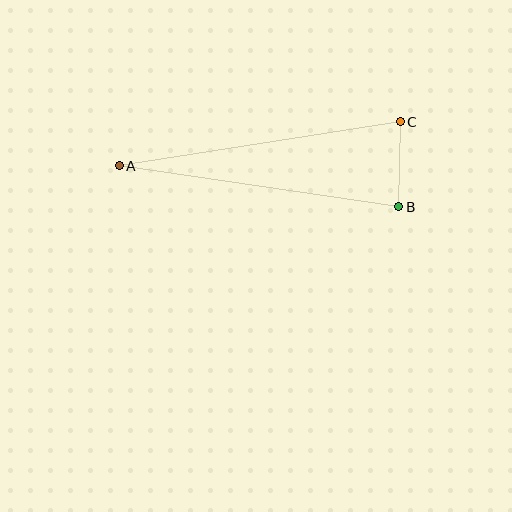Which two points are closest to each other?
Points B and C are closest to each other.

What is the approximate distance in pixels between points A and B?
The distance between A and B is approximately 283 pixels.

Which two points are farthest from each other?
Points A and C are farthest from each other.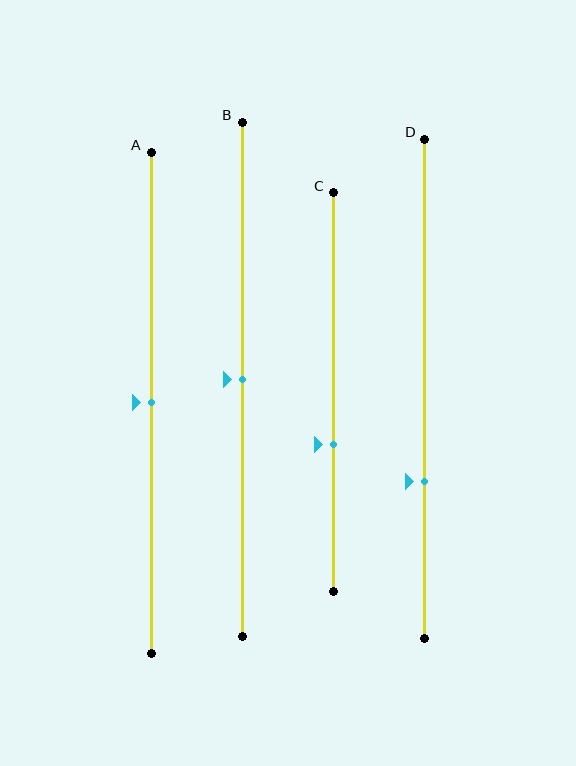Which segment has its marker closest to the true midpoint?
Segment A has its marker closest to the true midpoint.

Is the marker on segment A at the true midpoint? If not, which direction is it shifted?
Yes, the marker on segment A is at the true midpoint.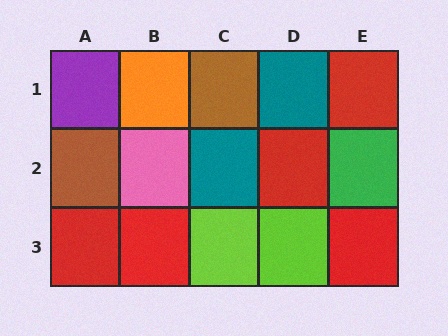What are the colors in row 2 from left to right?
Brown, pink, teal, red, green.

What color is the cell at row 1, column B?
Orange.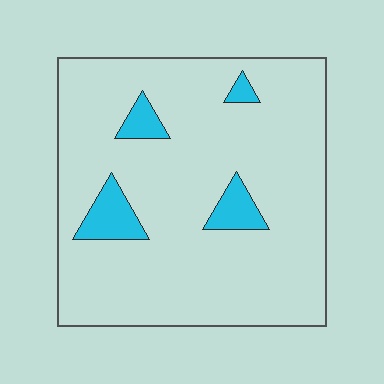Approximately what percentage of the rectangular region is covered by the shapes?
Approximately 10%.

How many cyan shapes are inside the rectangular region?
4.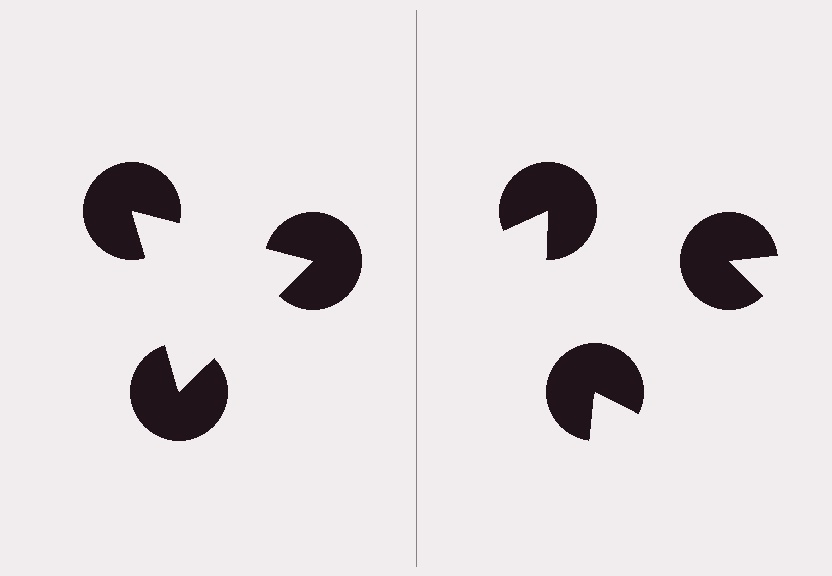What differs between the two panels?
The pac-man discs are positioned identically on both sides; only the wedge orientations differ. On the left they align to a triangle; on the right they are misaligned.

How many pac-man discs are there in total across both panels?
6 — 3 on each side.